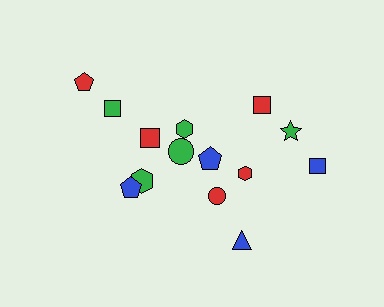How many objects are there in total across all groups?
There are 14 objects.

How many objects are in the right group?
There are 8 objects.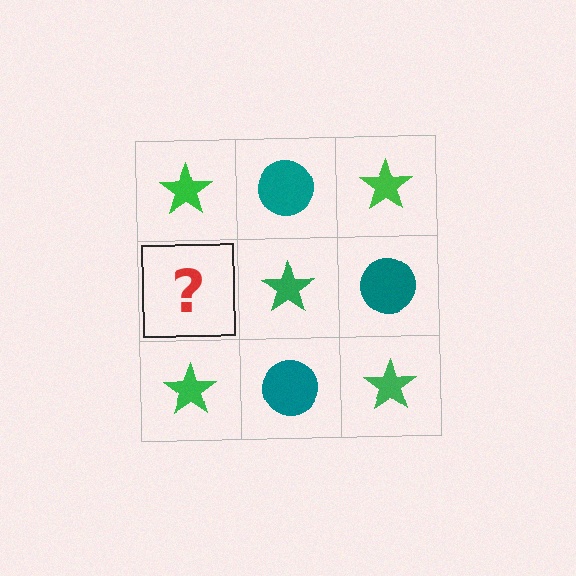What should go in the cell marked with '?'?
The missing cell should contain a teal circle.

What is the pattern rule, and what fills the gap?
The rule is that it alternates green star and teal circle in a checkerboard pattern. The gap should be filled with a teal circle.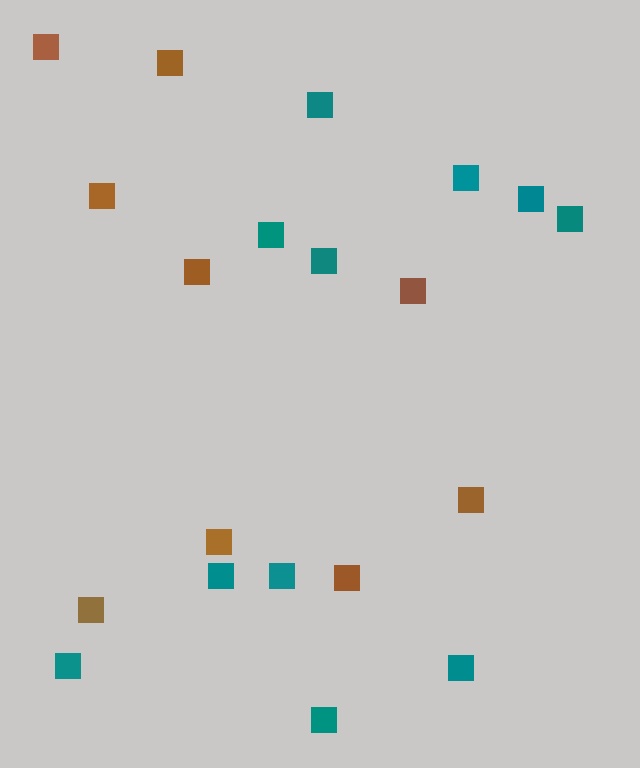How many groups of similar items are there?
There are 2 groups: one group of teal squares (11) and one group of brown squares (9).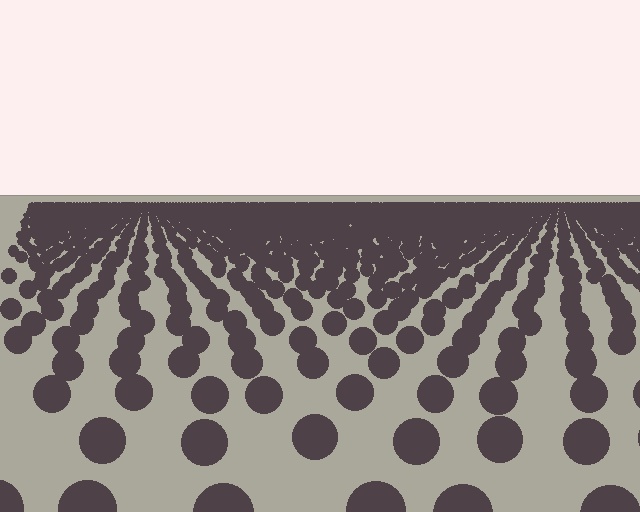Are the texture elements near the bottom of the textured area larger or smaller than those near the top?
Larger. Near the bottom, elements are closer to the viewer and appear at a bigger on-screen size.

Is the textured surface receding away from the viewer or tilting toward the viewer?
The surface is receding away from the viewer. Texture elements get smaller and denser toward the top.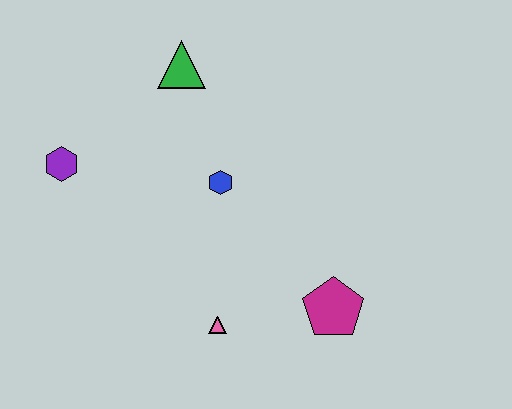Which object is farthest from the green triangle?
The magenta pentagon is farthest from the green triangle.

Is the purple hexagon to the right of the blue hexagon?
No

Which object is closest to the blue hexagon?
The green triangle is closest to the blue hexagon.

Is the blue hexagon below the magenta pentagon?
No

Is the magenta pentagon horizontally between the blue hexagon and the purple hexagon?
No